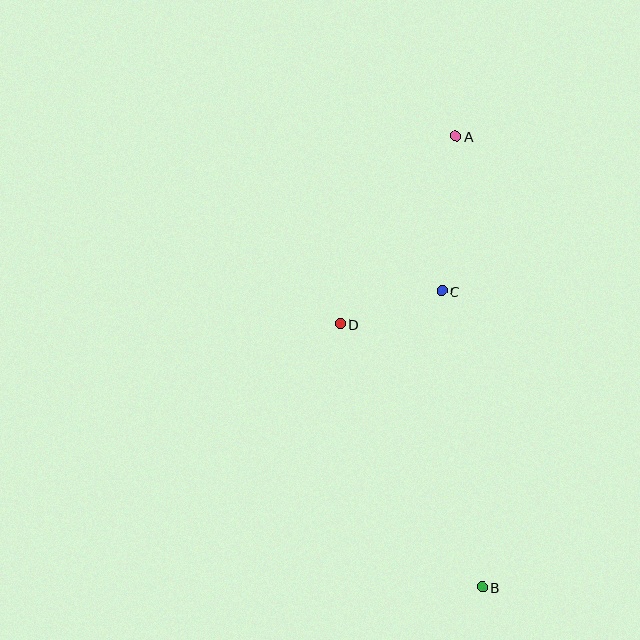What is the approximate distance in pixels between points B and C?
The distance between B and C is approximately 299 pixels.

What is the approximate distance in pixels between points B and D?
The distance between B and D is approximately 299 pixels.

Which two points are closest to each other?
Points C and D are closest to each other.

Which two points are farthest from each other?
Points A and B are farthest from each other.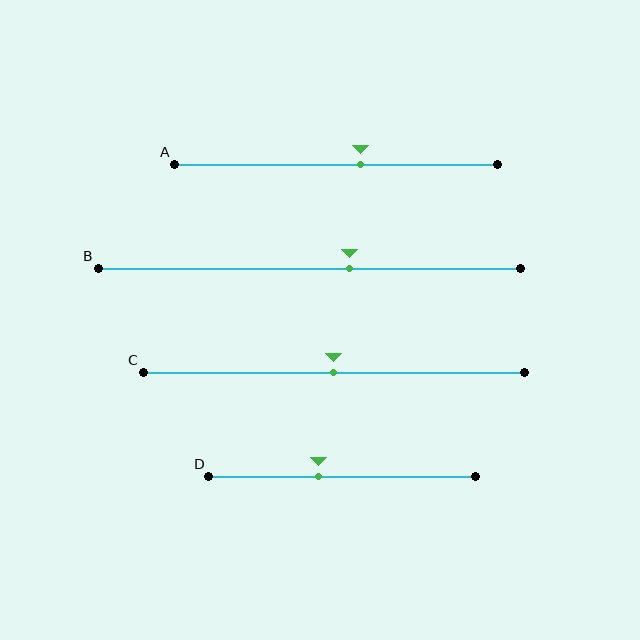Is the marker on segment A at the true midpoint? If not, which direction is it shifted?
No, the marker on segment A is shifted to the right by about 7% of the segment length.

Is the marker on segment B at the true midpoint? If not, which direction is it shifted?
No, the marker on segment B is shifted to the right by about 10% of the segment length.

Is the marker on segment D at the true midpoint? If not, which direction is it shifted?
No, the marker on segment D is shifted to the left by about 9% of the segment length.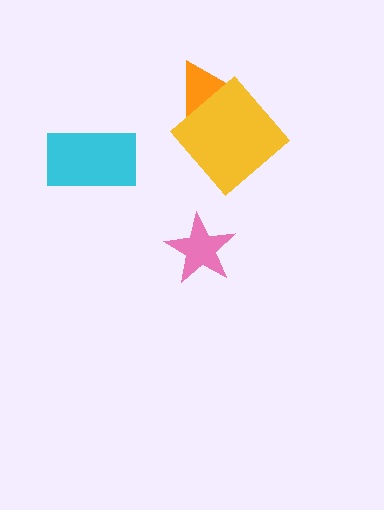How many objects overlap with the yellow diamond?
1 object overlaps with the yellow diamond.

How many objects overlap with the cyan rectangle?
0 objects overlap with the cyan rectangle.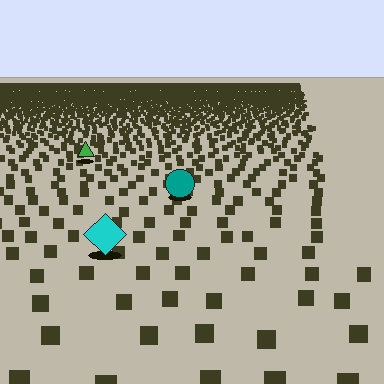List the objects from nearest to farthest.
From nearest to farthest: the cyan diamond, the teal circle, the green triangle.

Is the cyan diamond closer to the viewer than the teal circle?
Yes. The cyan diamond is closer — you can tell from the texture gradient: the ground texture is coarser near it.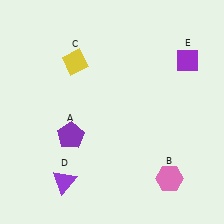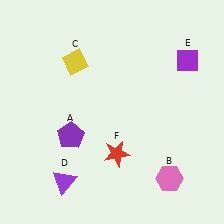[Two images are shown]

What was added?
A red star (F) was added in Image 2.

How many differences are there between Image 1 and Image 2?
There is 1 difference between the two images.